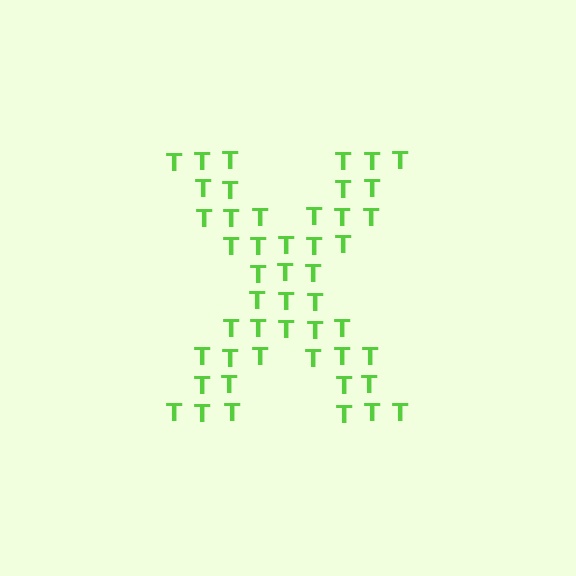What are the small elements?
The small elements are letter T's.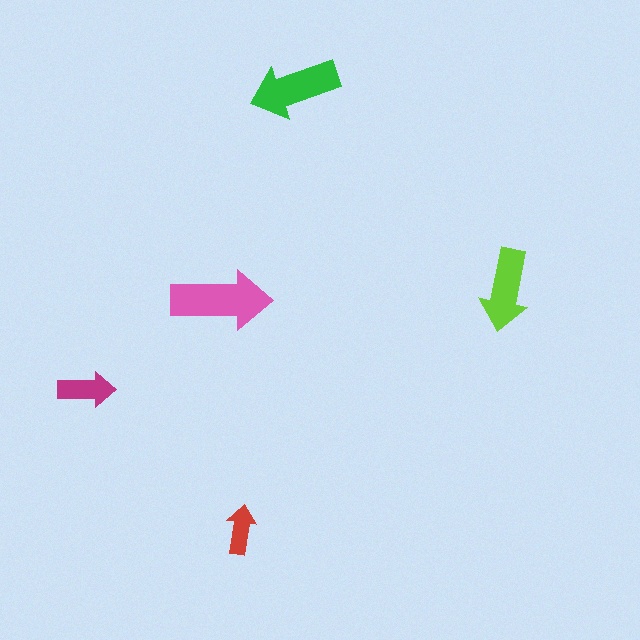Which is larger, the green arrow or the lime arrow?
The green one.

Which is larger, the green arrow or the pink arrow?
The pink one.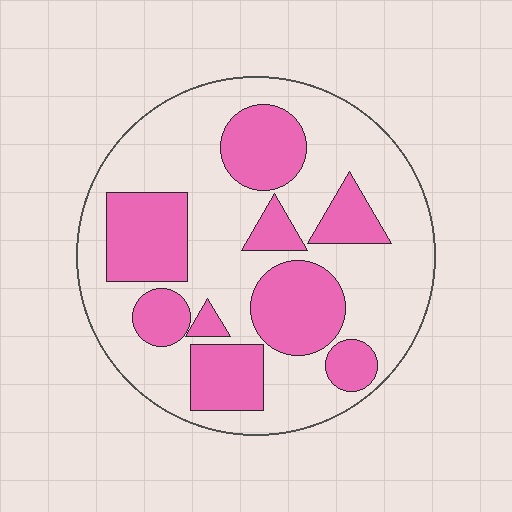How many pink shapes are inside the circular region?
9.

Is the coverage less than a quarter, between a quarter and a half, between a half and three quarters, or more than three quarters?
Between a quarter and a half.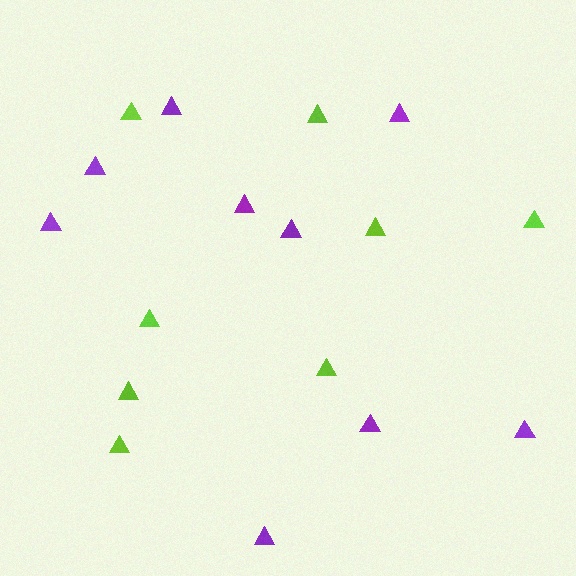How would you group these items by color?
There are 2 groups: one group of purple triangles (9) and one group of lime triangles (8).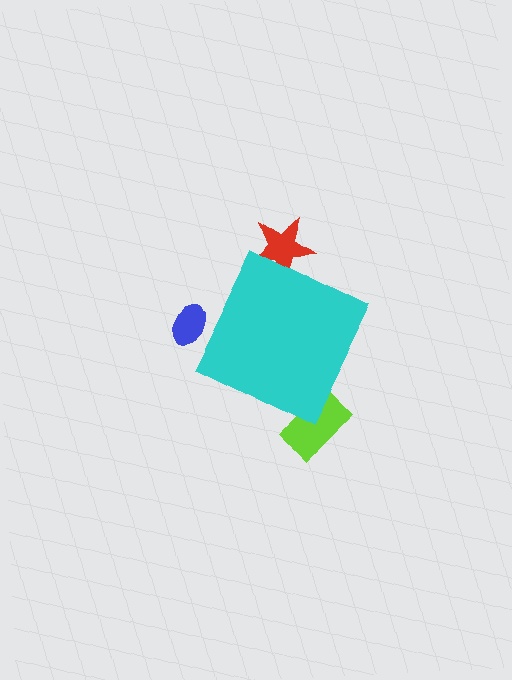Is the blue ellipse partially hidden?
Yes, the blue ellipse is partially hidden behind the cyan diamond.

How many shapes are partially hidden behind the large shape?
3 shapes are partially hidden.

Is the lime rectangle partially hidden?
Yes, the lime rectangle is partially hidden behind the cyan diamond.